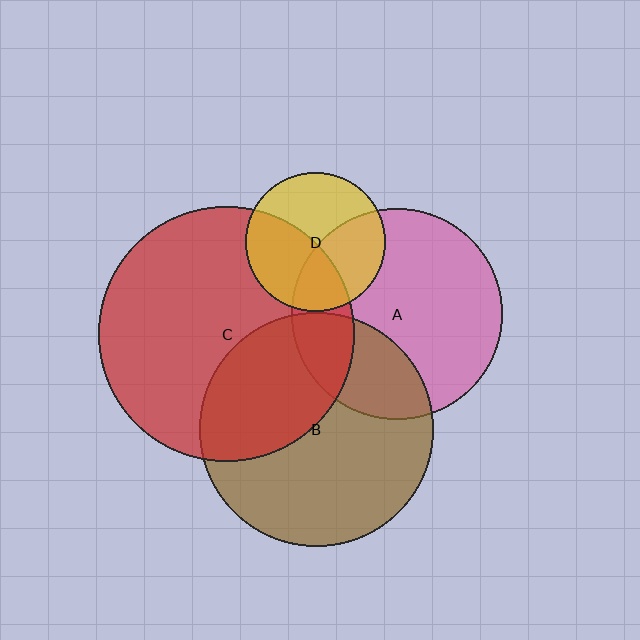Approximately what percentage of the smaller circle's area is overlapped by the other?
Approximately 40%.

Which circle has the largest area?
Circle C (red).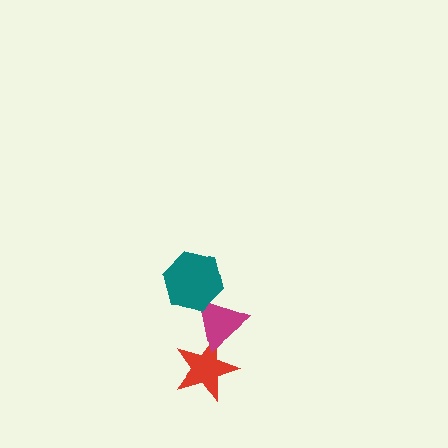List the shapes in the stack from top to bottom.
From top to bottom: the teal hexagon, the magenta triangle, the red star.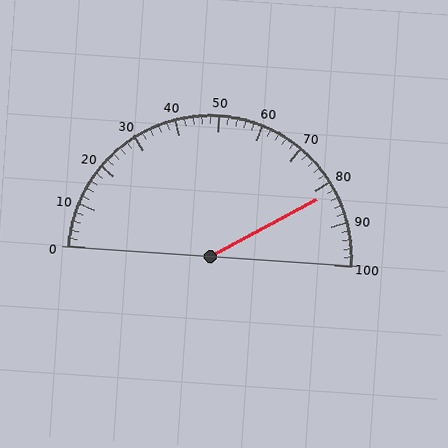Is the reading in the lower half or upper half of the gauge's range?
The reading is in the upper half of the range (0 to 100).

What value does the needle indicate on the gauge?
The needle indicates approximately 82.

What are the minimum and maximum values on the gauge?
The gauge ranges from 0 to 100.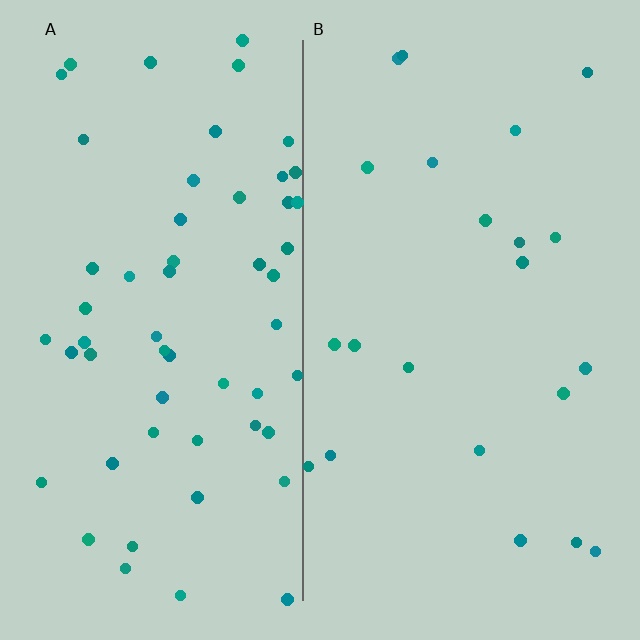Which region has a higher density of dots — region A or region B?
A (the left).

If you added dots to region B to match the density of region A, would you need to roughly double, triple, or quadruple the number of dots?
Approximately triple.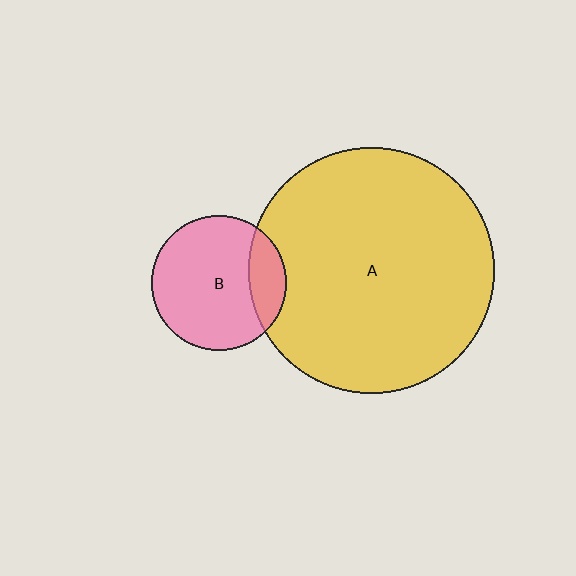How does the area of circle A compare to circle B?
Approximately 3.3 times.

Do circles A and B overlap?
Yes.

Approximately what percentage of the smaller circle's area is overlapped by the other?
Approximately 20%.